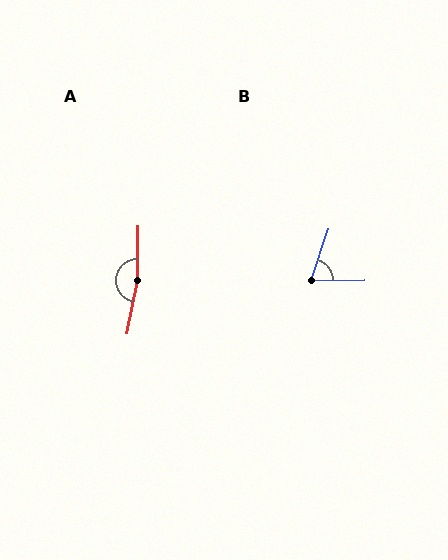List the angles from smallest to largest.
B (71°), A (169°).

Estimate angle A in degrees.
Approximately 169 degrees.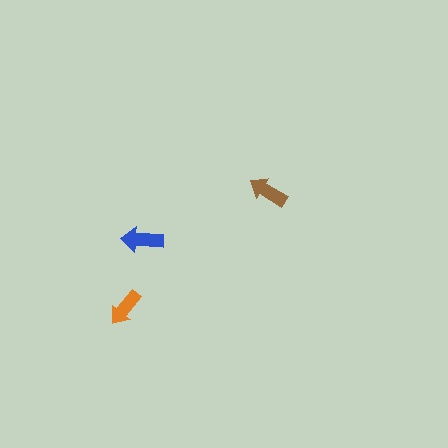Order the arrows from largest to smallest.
the blue one, the brown one, the orange one.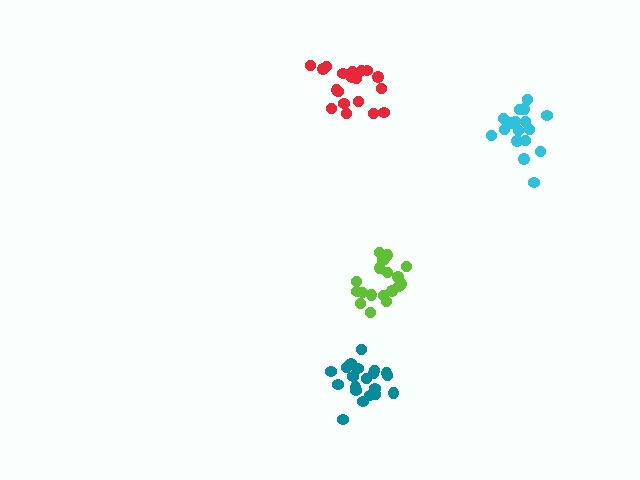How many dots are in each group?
Group 1: 19 dots, Group 2: 20 dots, Group 3: 18 dots, Group 4: 18 dots (75 total).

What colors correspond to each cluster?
The clusters are colored: red, teal, cyan, lime.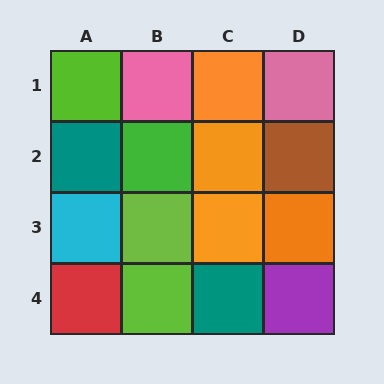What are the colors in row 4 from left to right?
Red, lime, teal, purple.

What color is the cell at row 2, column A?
Teal.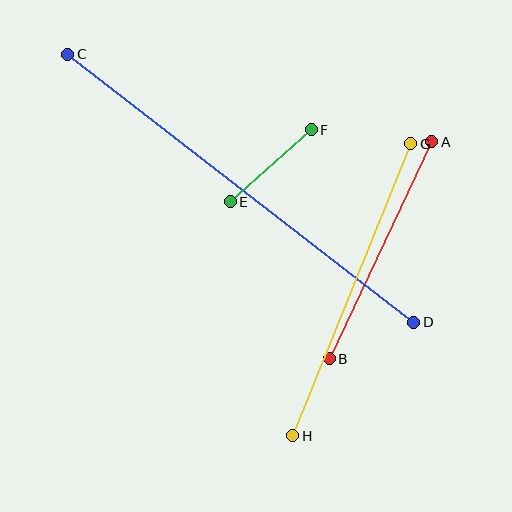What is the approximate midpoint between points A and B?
The midpoint is at approximately (380, 250) pixels.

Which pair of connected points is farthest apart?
Points C and D are farthest apart.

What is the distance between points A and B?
The distance is approximately 240 pixels.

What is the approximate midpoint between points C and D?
The midpoint is at approximately (241, 188) pixels.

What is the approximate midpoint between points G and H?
The midpoint is at approximately (352, 290) pixels.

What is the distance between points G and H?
The distance is approximately 315 pixels.